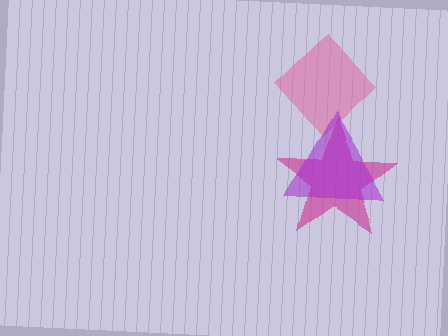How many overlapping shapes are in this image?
There are 3 overlapping shapes in the image.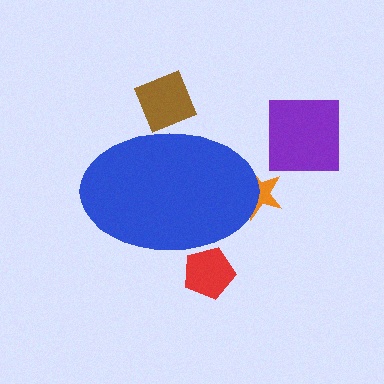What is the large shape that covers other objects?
A blue ellipse.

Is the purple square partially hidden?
No, the purple square is fully visible.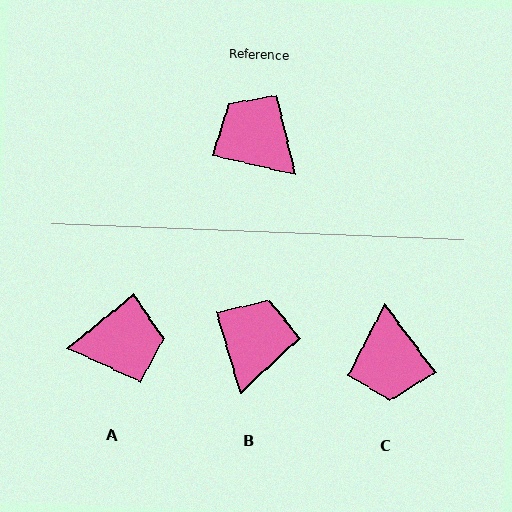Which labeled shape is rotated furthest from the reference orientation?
C, about 139 degrees away.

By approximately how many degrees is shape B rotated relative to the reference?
Approximately 61 degrees clockwise.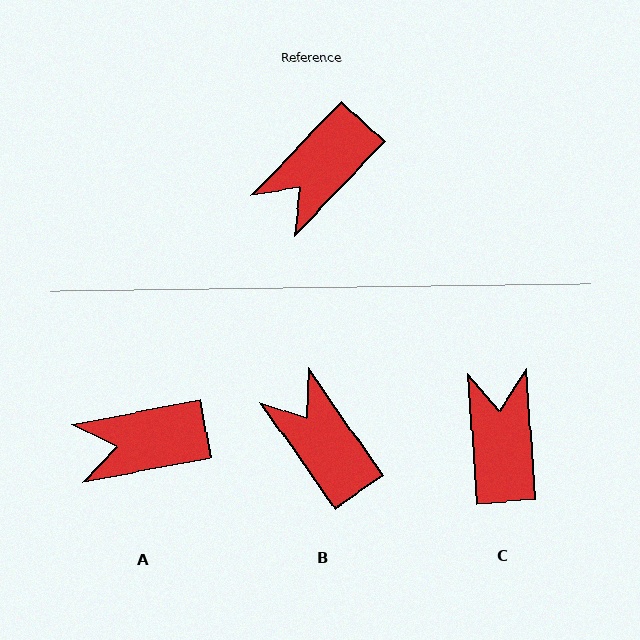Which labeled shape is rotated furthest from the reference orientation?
C, about 132 degrees away.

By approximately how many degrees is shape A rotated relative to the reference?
Approximately 35 degrees clockwise.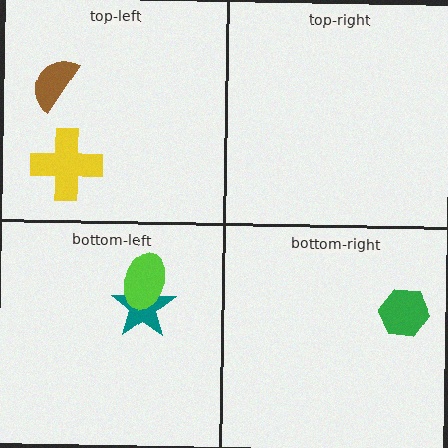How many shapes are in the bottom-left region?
2.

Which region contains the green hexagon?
The bottom-right region.